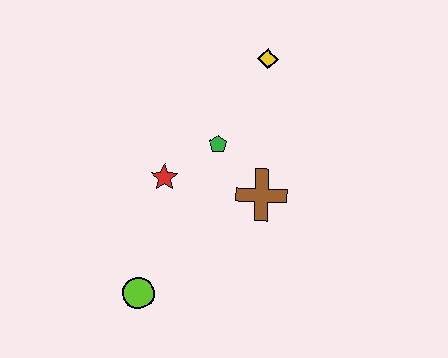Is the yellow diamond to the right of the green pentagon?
Yes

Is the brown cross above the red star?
No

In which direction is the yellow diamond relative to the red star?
The yellow diamond is above the red star.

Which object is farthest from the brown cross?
The lime circle is farthest from the brown cross.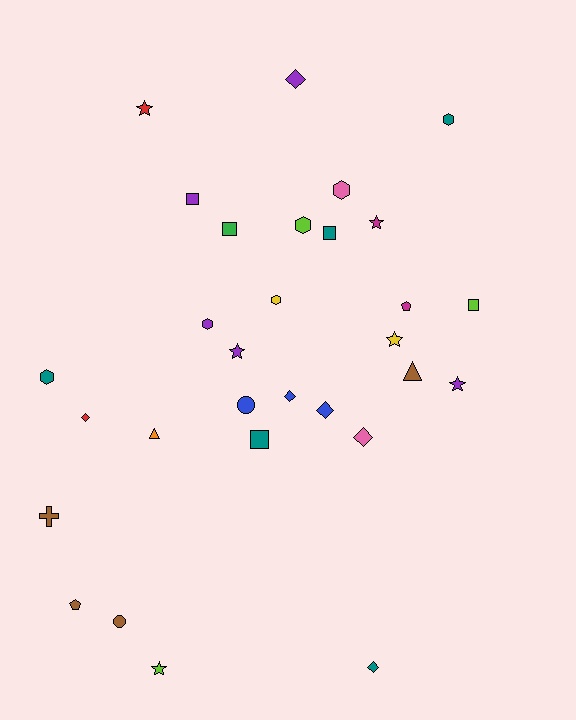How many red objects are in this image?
There are 2 red objects.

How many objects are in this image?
There are 30 objects.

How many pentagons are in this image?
There are 2 pentagons.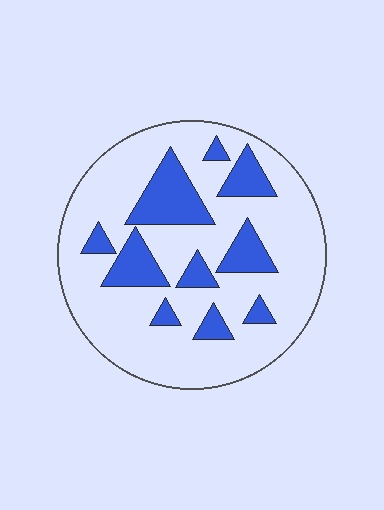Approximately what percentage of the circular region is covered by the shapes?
Approximately 25%.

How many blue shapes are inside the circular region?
10.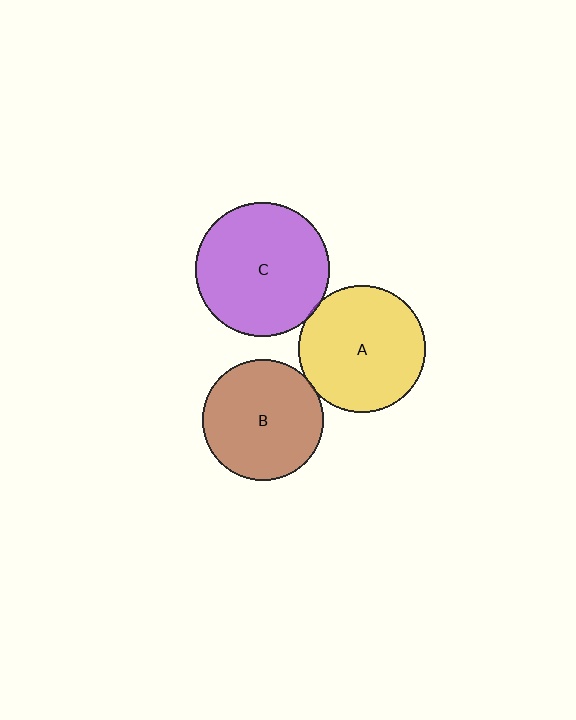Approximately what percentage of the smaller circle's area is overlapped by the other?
Approximately 5%.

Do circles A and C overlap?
Yes.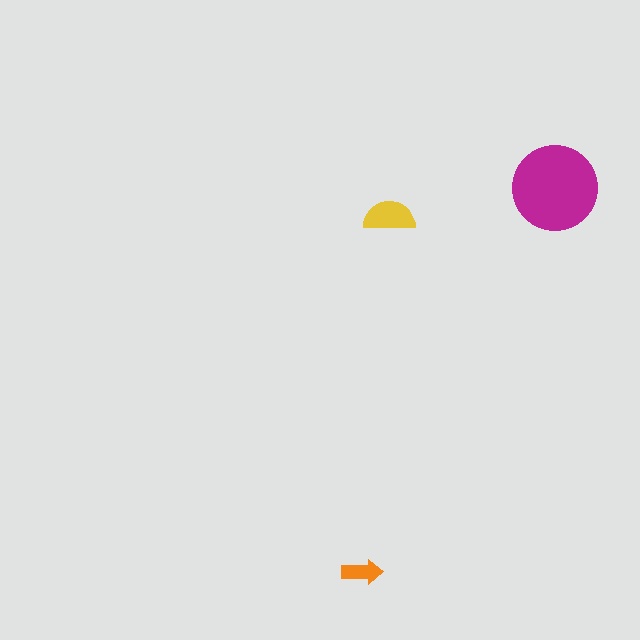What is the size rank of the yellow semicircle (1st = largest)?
2nd.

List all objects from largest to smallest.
The magenta circle, the yellow semicircle, the orange arrow.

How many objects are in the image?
There are 3 objects in the image.